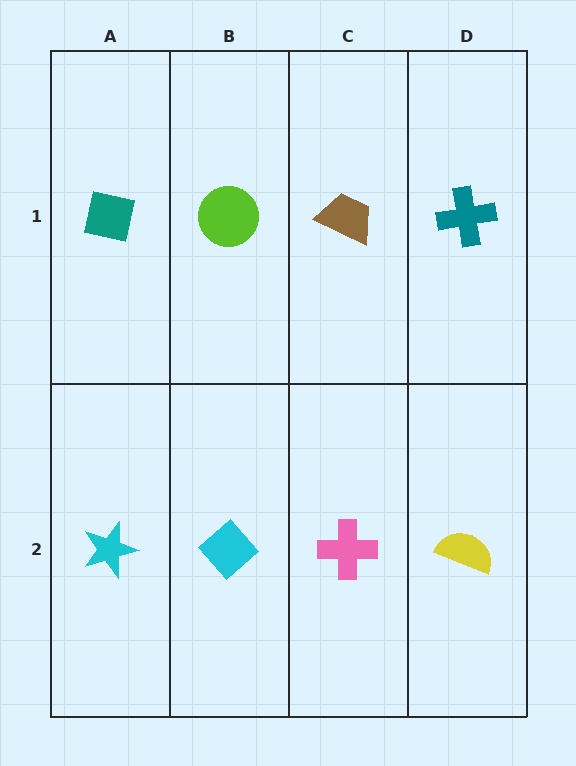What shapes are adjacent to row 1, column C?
A pink cross (row 2, column C), a lime circle (row 1, column B), a teal cross (row 1, column D).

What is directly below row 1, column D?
A yellow semicircle.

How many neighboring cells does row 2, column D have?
2.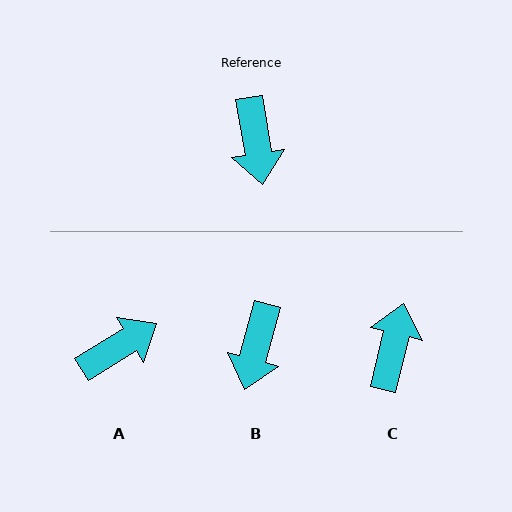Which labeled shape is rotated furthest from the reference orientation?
C, about 157 degrees away.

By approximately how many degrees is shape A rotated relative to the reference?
Approximately 112 degrees counter-clockwise.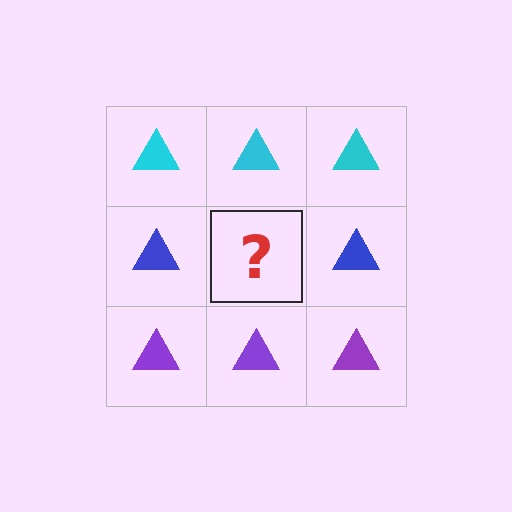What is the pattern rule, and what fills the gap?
The rule is that each row has a consistent color. The gap should be filled with a blue triangle.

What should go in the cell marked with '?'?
The missing cell should contain a blue triangle.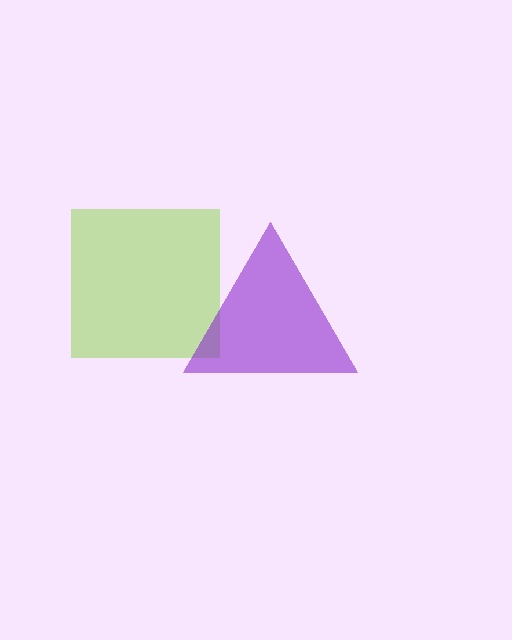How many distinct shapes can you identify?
There are 2 distinct shapes: a lime square, a purple triangle.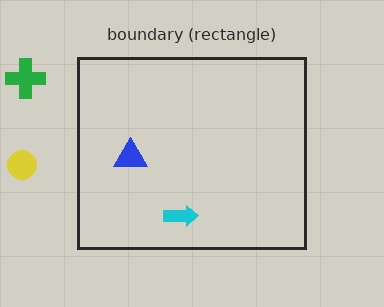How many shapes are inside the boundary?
2 inside, 2 outside.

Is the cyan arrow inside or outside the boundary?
Inside.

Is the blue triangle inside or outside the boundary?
Inside.